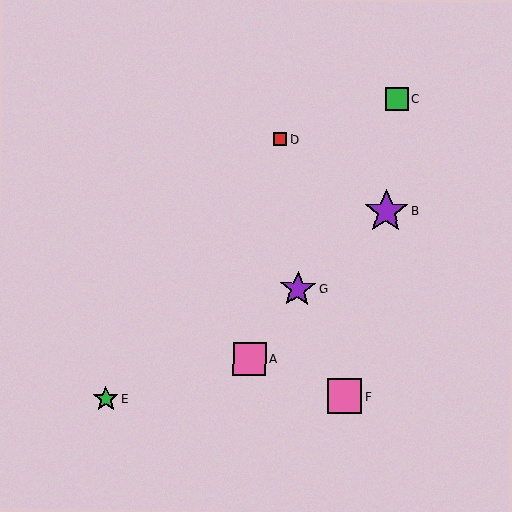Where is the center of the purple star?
The center of the purple star is at (298, 289).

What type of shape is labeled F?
Shape F is a pink square.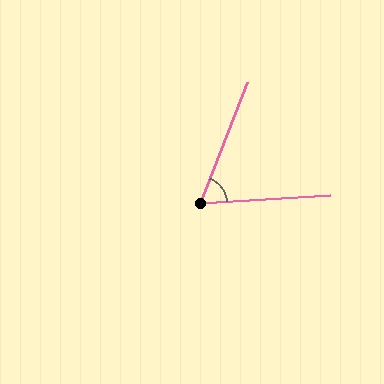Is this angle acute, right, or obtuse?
It is acute.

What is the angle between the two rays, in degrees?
Approximately 65 degrees.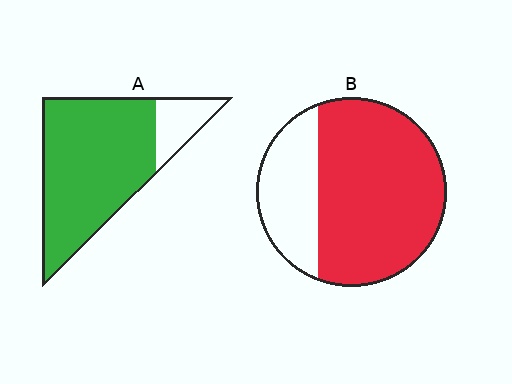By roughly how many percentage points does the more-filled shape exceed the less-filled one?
By roughly 10 percentage points (A over B).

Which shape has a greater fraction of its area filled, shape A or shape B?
Shape A.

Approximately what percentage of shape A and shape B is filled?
A is approximately 85% and B is approximately 70%.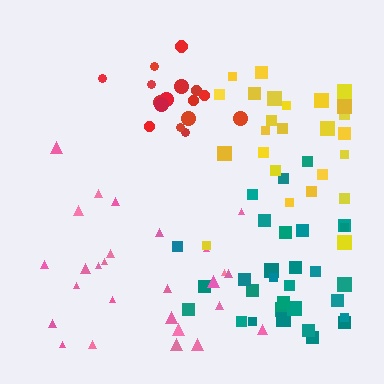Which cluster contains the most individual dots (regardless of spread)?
Teal (31).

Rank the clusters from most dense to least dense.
red, teal, yellow, pink.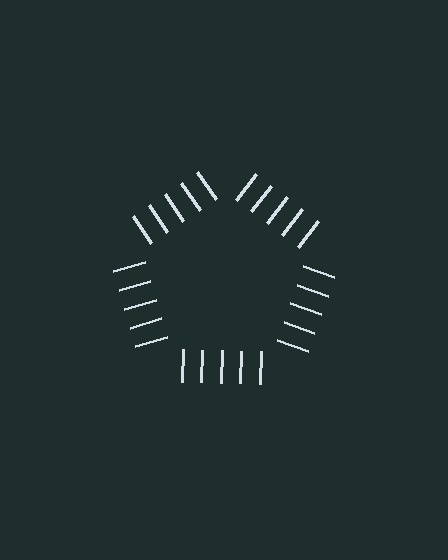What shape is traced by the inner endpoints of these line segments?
An illusory pentagon — the line segments terminate on its edges but no continuous stroke is drawn.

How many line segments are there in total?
25 — 5 along each of the 5 edges.